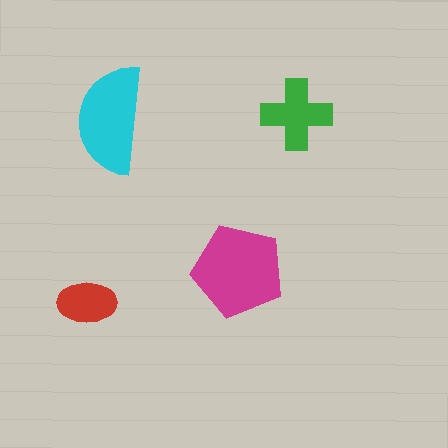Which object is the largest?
The magenta pentagon.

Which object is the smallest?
The red ellipse.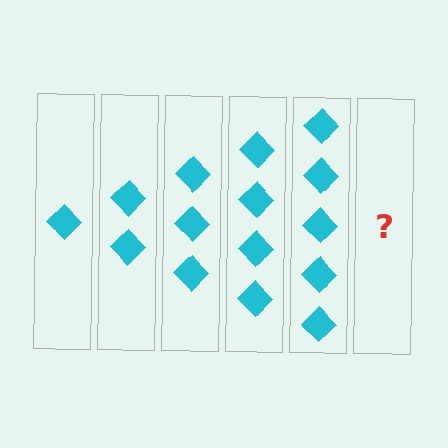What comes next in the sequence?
The next element should be 6 diamonds.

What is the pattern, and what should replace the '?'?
The pattern is that each step adds one more diamond. The '?' should be 6 diamonds.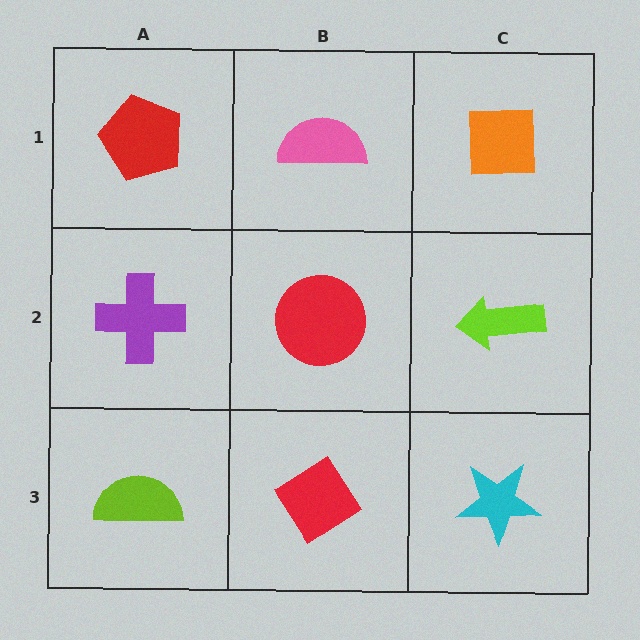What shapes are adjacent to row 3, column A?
A purple cross (row 2, column A), a red diamond (row 3, column B).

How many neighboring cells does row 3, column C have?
2.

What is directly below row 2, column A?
A lime semicircle.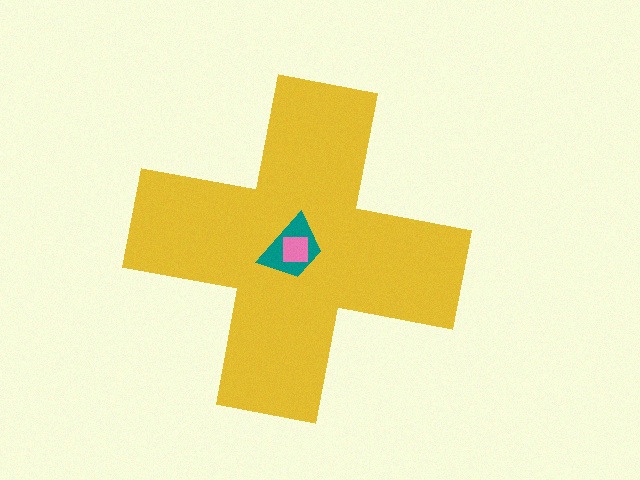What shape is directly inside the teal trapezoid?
The pink square.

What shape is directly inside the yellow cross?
The teal trapezoid.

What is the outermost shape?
The yellow cross.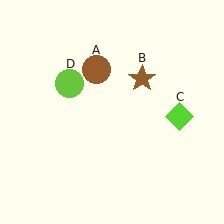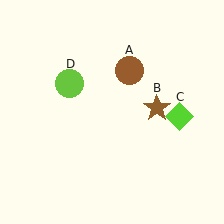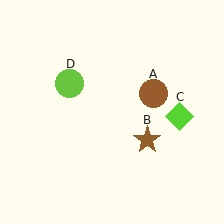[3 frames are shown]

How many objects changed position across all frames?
2 objects changed position: brown circle (object A), brown star (object B).